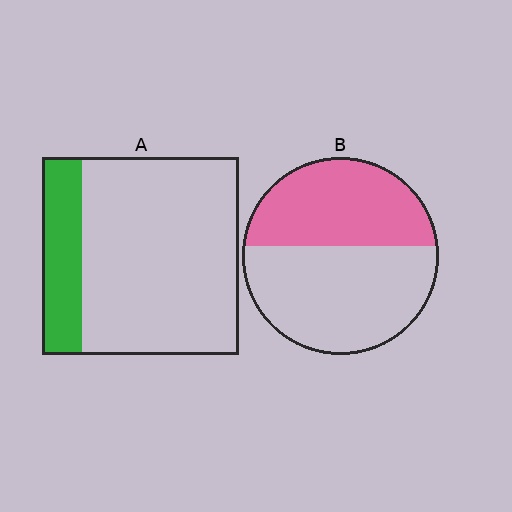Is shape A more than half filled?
No.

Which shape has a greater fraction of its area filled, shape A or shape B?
Shape B.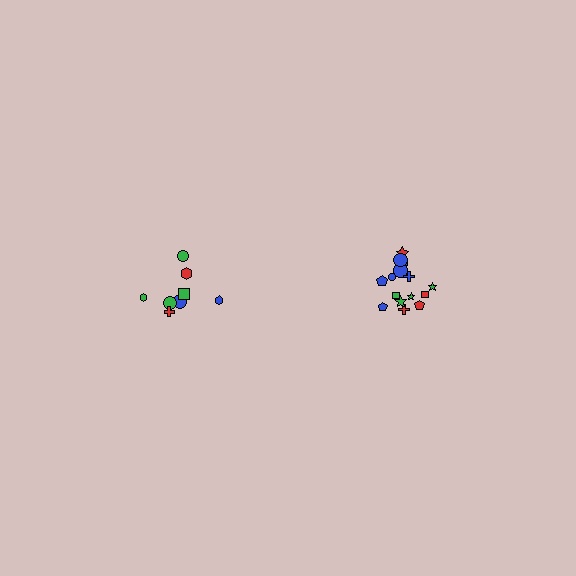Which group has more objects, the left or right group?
The right group.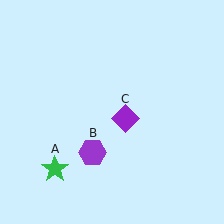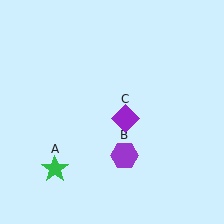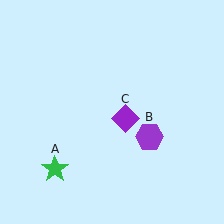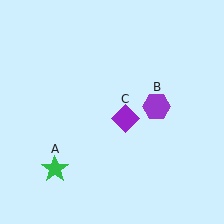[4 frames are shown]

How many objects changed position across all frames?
1 object changed position: purple hexagon (object B).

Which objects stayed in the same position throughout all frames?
Green star (object A) and purple diamond (object C) remained stationary.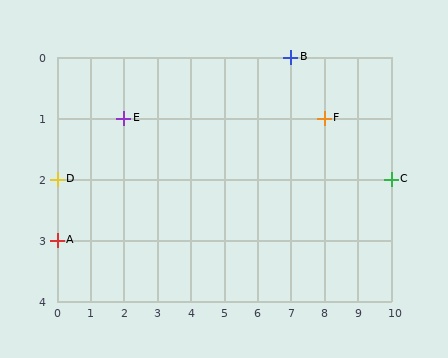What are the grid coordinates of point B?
Point B is at grid coordinates (7, 0).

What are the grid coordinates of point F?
Point F is at grid coordinates (8, 1).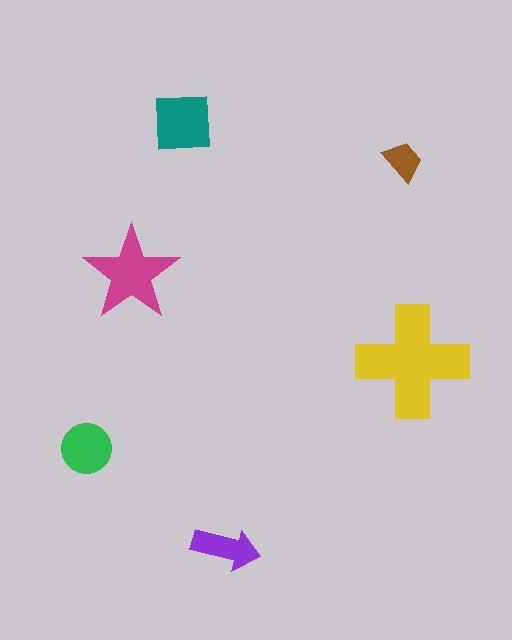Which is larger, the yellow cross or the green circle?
The yellow cross.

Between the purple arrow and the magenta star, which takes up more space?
The magenta star.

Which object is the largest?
The yellow cross.